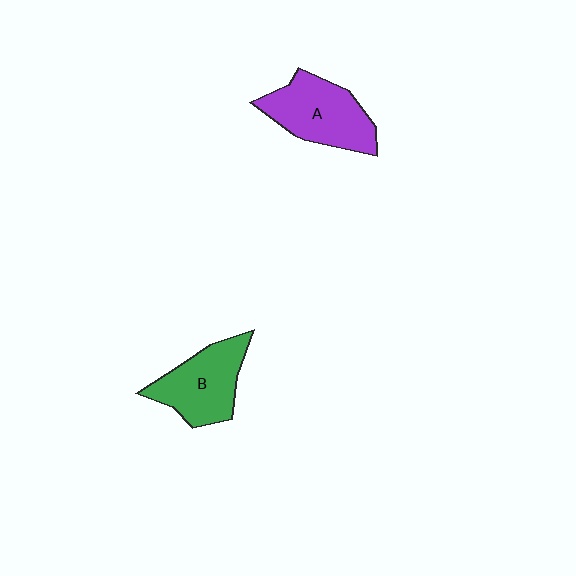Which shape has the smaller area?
Shape B (green).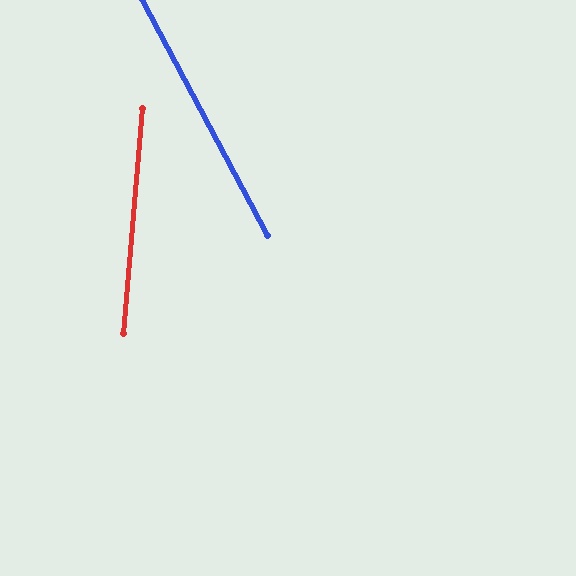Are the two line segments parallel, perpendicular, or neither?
Neither parallel nor perpendicular — they differ by about 33°.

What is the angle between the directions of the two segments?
Approximately 33 degrees.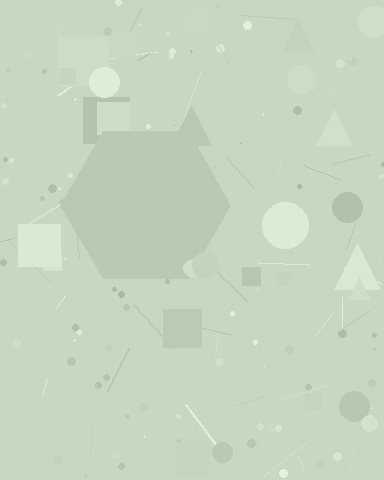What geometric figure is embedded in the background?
A hexagon is embedded in the background.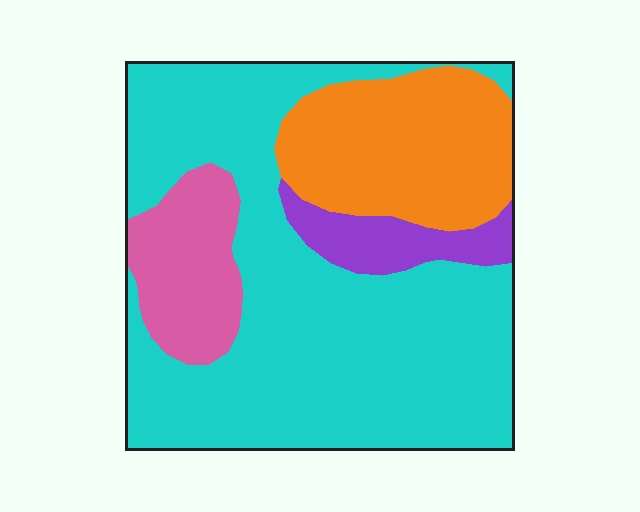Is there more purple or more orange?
Orange.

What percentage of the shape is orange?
Orange covers roughly 20% of the shape.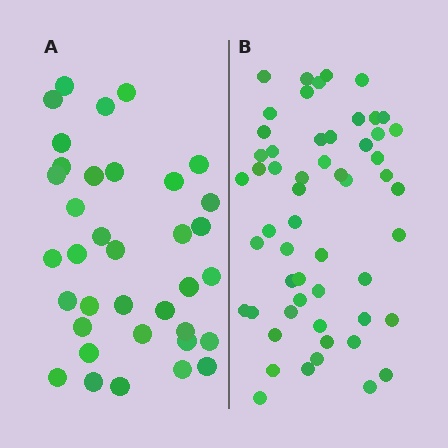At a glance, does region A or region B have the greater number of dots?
Region B (the right region) has more dots.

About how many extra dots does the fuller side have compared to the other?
Region B has approximately 20 more dots than region A.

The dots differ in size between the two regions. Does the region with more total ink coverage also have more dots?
No. Region A has more total ink coverage because its dots are larger, but region B actually contains more individual dots. Total area can be misleading — the number of items is what matters here.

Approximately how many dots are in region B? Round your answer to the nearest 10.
About 60 dots. (The exact count is 55, which rounds to 60.)